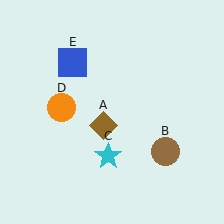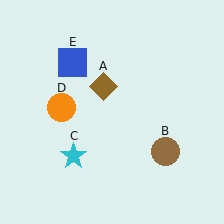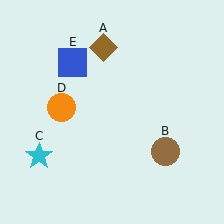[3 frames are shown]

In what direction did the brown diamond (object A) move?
The brown diamond (object A) moved up.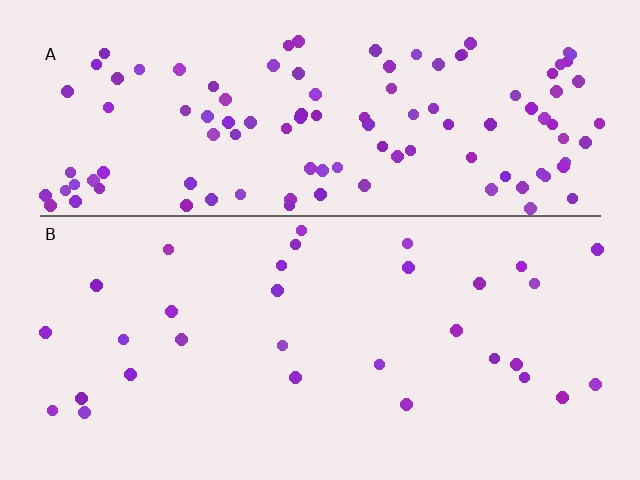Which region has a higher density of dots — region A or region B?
A (the top).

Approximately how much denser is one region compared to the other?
Approximately 3.7× — region A over region B.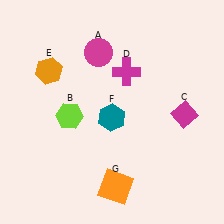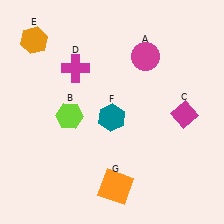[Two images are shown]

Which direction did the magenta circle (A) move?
The magenta circle (A) moved right.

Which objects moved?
The objects that moved are: the magenta circle (A), the magenta cross (D), the orange hexagon (E).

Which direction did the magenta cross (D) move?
The magenta cross (D) moved left.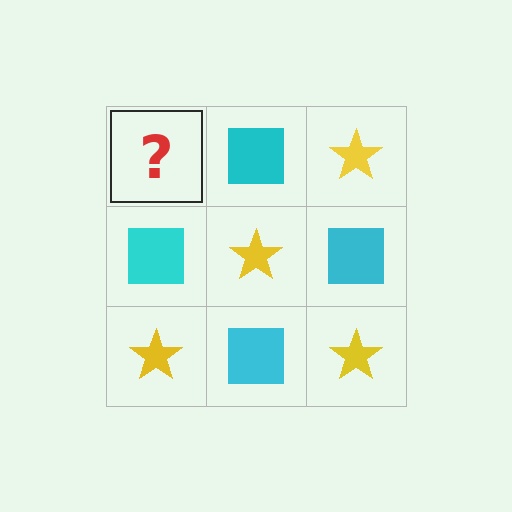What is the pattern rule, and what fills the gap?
The rule is that it alternates yellow star and cyan square in a checkerboard pattern. The gap should be filled with a yellow star.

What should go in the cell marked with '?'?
The missing cell should contain a yellow star.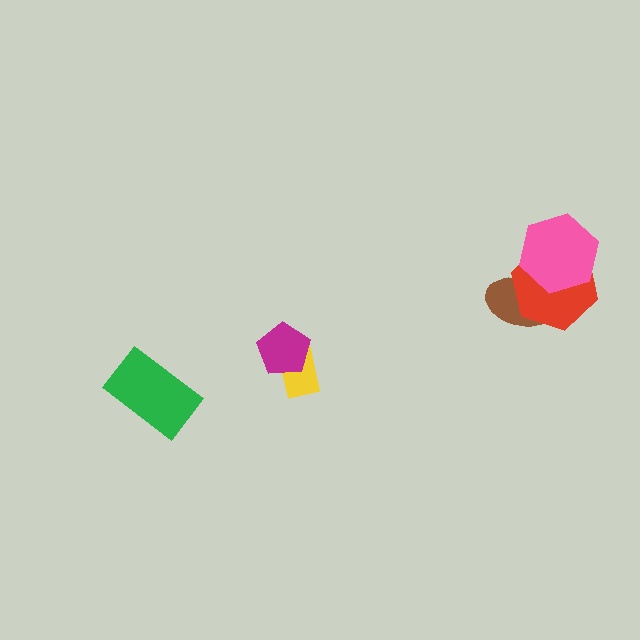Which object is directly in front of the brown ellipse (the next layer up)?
The red hexagon is directly in front of the brown ellipse.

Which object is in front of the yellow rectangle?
The magenta pentagon is in front of the yellow rectangle.